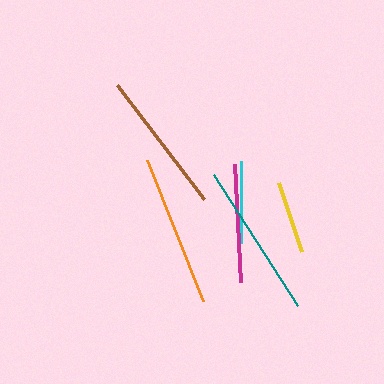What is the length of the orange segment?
The orange segment is approximately 151 pixels long.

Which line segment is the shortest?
The yellow line is the shortest at approximately 72 pixels.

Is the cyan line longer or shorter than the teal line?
The teal line is longer than the cyan line.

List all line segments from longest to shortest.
From longest to shortest: teal, orange, brown, magenta, cyan, yellow.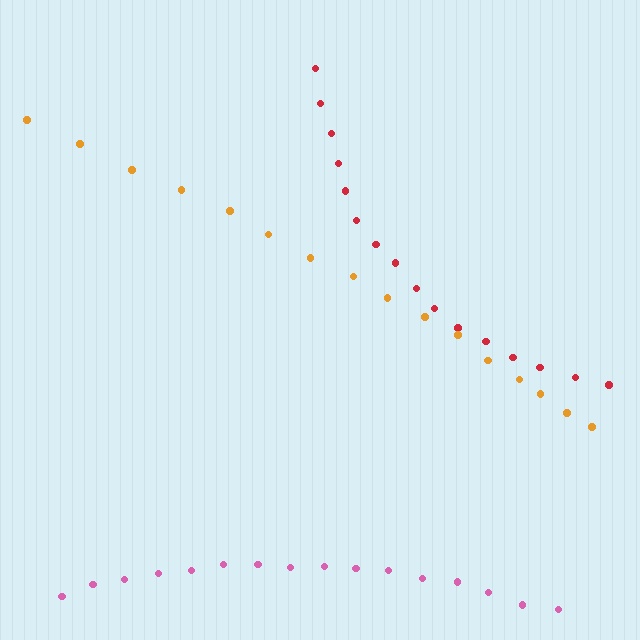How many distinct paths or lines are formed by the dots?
There are 3 distinct paths.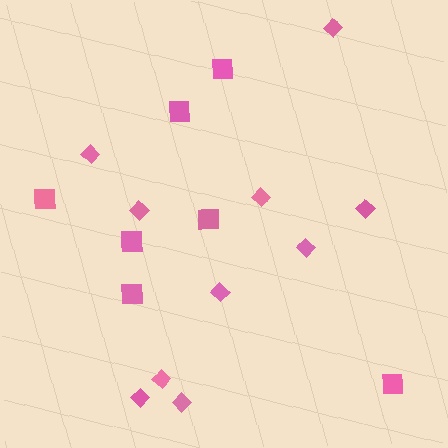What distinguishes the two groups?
There are 2 groups: one group of squares (7) and one group of diamonds (10).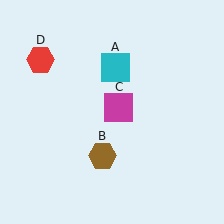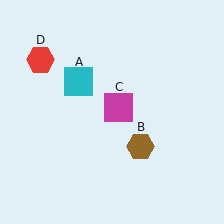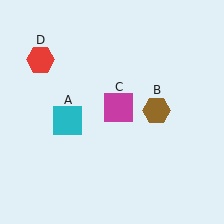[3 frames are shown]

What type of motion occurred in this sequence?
The cyan square (object A), brown hexagon (object B) rotated counterclockwise around the center of the scene.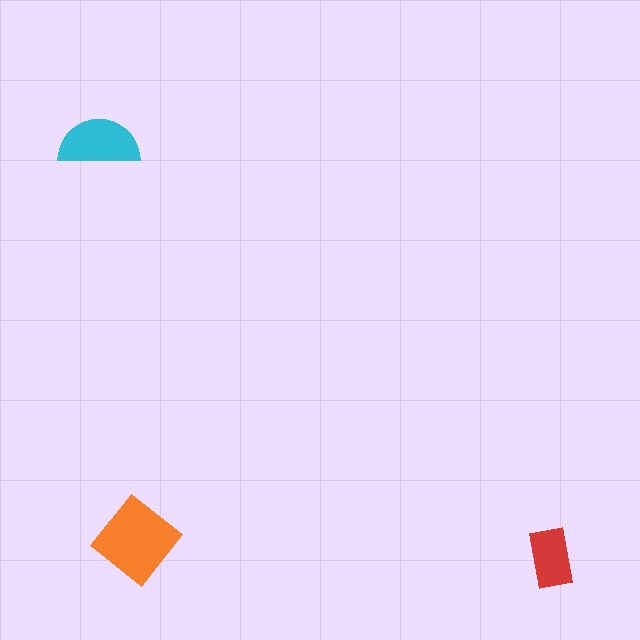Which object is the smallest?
The red rectangle.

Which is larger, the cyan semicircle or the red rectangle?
The cyan semicircle.